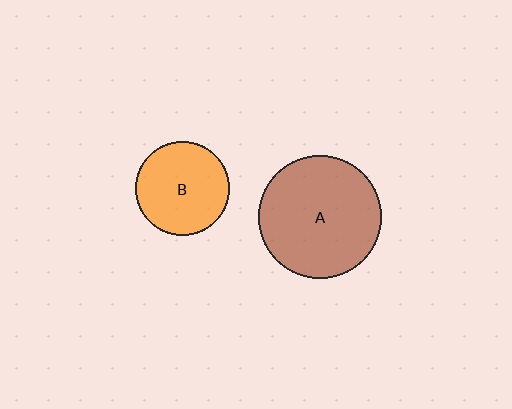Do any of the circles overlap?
No, none of the circles overlap.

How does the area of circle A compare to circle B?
Approximately 1.7 times.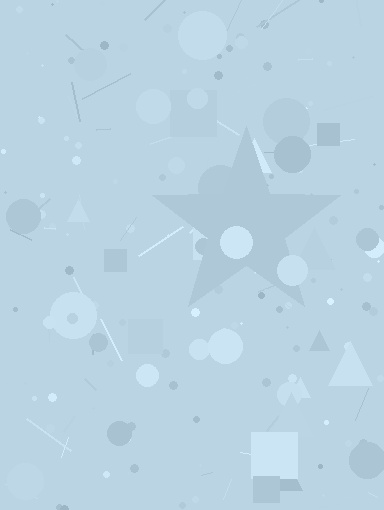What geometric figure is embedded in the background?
A star is embedded in the background.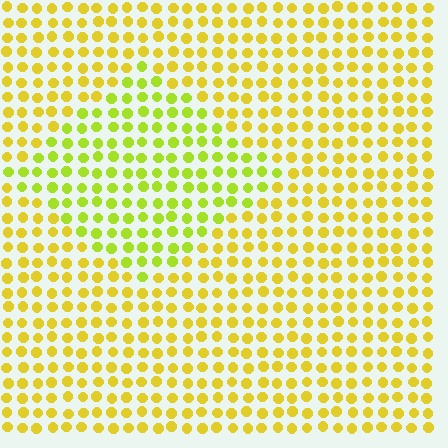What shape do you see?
I see a diamond.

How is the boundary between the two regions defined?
The boundary is defined purely by a slight shift in hue (about 27 degrees). Spacing, size, and orientation are identical on both sides.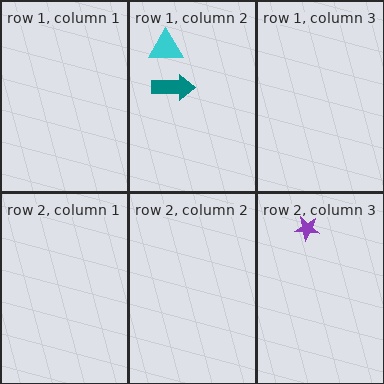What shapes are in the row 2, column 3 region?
The purple star.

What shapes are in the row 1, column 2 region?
The cyan triangle, the teal arrow.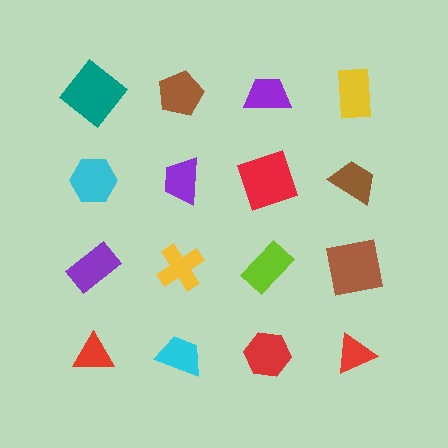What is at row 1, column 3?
A purple trapezoid.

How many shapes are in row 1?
4 shapes.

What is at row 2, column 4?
A brown trapezoid.